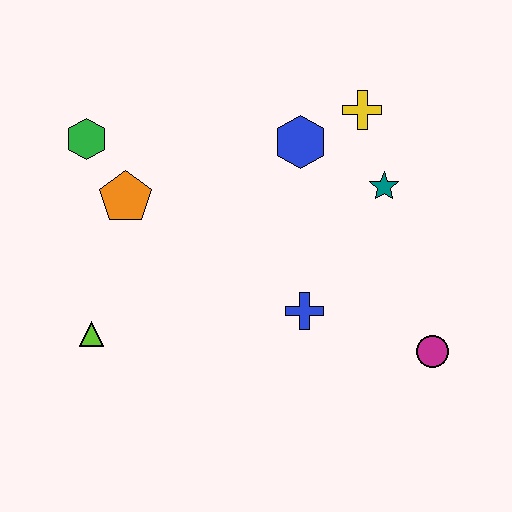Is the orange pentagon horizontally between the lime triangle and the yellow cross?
Yes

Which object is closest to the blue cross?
The magenta circle is closest to the blue cross.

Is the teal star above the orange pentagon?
Yes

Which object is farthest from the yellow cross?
The lime triangle is farthest from the yellow cross.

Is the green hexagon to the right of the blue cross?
No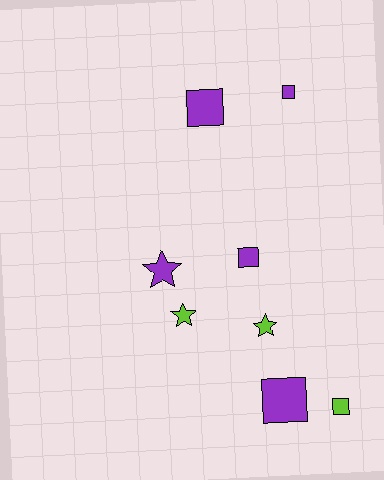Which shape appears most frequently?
Square, with 5 objects.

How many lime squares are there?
There is 1 lime square.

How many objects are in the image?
There are 8 objects.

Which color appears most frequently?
Purple, with 5 objects.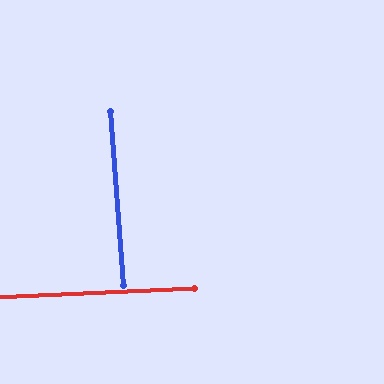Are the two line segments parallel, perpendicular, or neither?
Perpendicular — they meet at approximately 89°.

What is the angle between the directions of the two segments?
Approximately 89 degrees.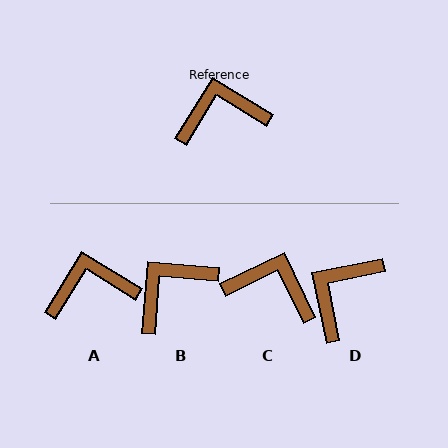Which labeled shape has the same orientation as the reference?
A.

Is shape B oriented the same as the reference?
No, it is off by about 27 degrees.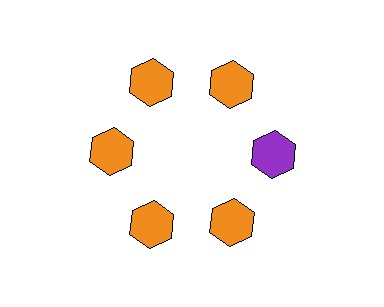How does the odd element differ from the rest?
It has a different color: purple instead of orange.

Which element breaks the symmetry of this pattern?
The purple hexagon at roughly the 3 o'clock position breaks the symmetry. All other shapes are orange hexagons.